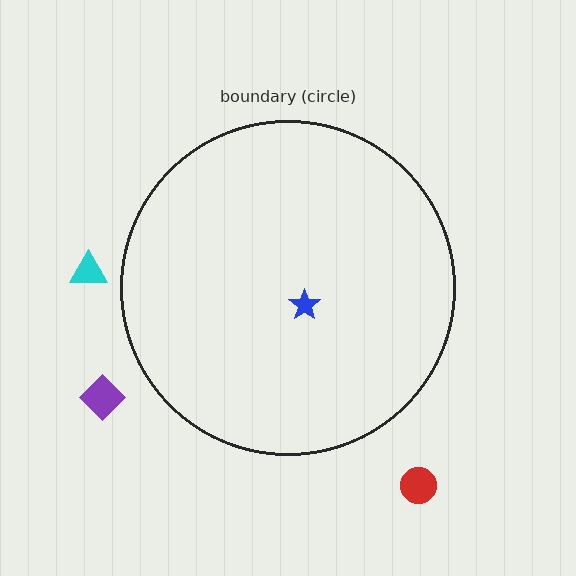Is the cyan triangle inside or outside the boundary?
Outside.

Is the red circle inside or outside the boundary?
Outside.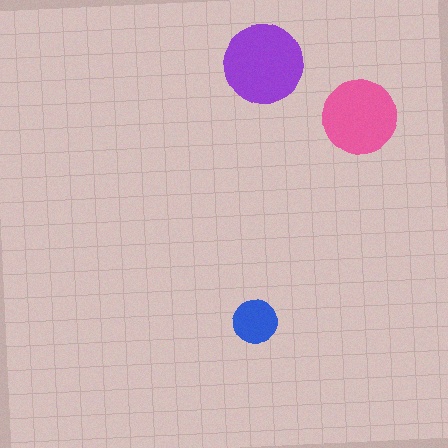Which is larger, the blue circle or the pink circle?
The pink one.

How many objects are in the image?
There are 3 objects in the image.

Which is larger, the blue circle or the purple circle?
The purple one.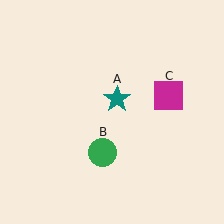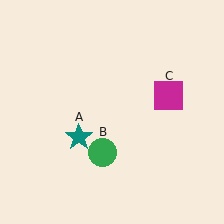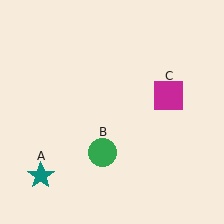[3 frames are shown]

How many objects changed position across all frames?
1 object changed position: teal star (object A).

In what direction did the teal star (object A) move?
The teal star (object A) moved down and to the left.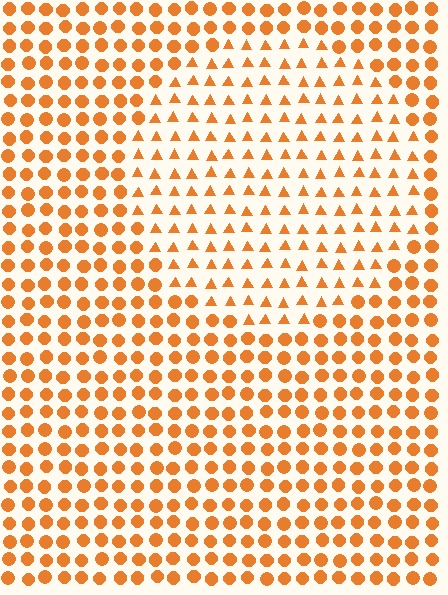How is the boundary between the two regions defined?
The boundary is defined by a change in element shape: triangles inside vs. circles outside. All elements share the same color and spacing.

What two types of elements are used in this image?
The image uses triangles inside the circle region and circles outside it.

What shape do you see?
I see a circle.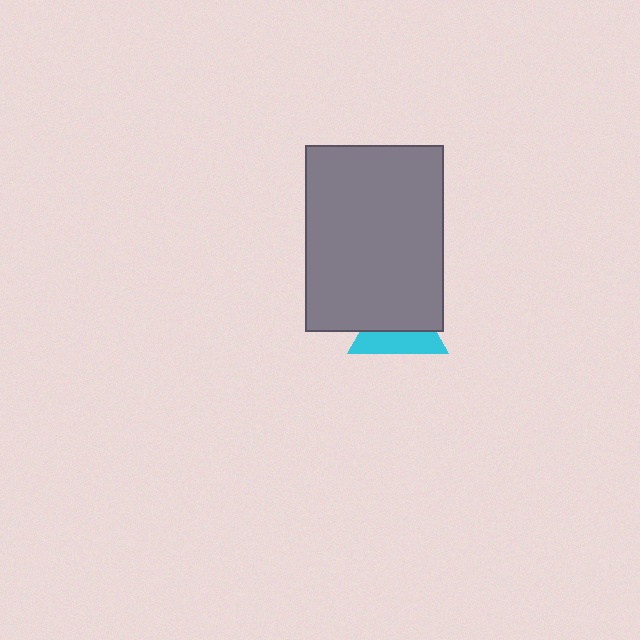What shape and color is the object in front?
The object in front is a gray rectangle.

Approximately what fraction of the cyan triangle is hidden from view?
Roughly 57% of the cyan triangle is hidden behind the gray rectangle.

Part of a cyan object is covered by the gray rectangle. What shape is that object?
It is a triangle.